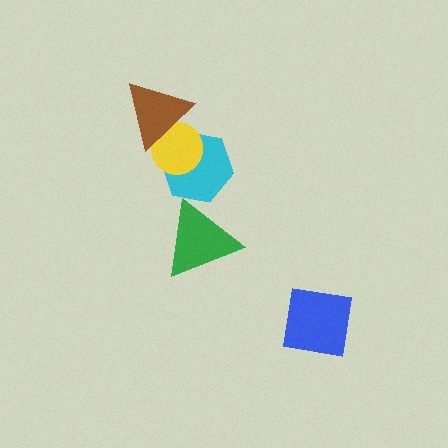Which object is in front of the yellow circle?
The brown triangle is in front of the yellow circle.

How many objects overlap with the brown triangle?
2 objects overlap with the brown triangle.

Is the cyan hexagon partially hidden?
Yes, it is partially covered by another shape.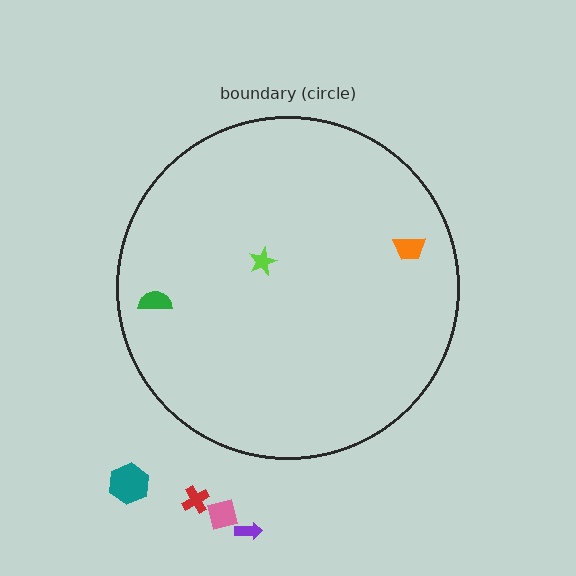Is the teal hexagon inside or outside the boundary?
Outside.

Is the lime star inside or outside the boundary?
Inside.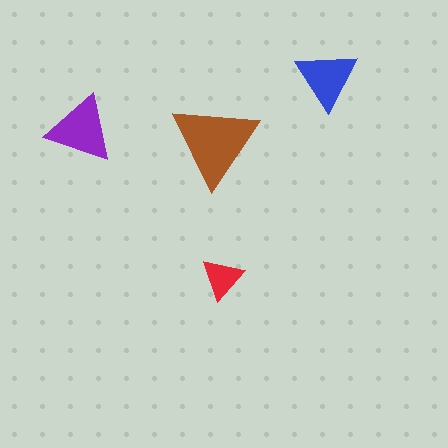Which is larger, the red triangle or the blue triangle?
The blue one.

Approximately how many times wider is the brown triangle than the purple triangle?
About 1.5 times wider.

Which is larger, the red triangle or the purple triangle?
The purple one.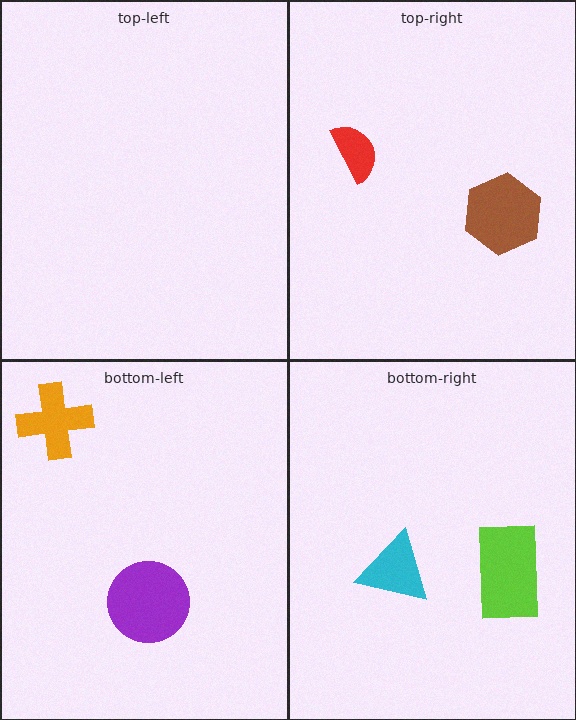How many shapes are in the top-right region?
2.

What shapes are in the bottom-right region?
The cyan triangle, the lime rectangle.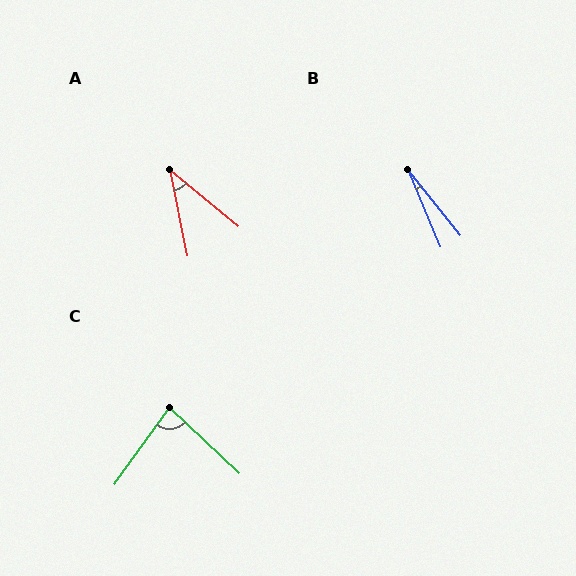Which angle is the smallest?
B, at approximately 16 degrees.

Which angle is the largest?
C, at approximately 82 degrees.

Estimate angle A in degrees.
Approximately 39 degrees.